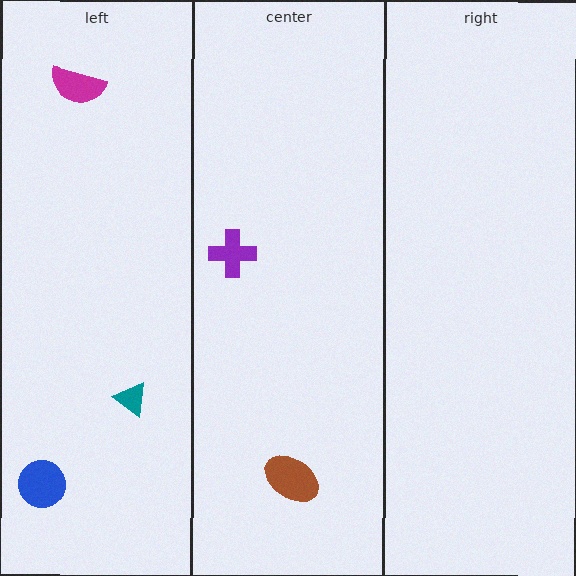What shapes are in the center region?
The purple cross, the brown ellipse.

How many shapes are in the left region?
3.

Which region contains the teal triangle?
The left region.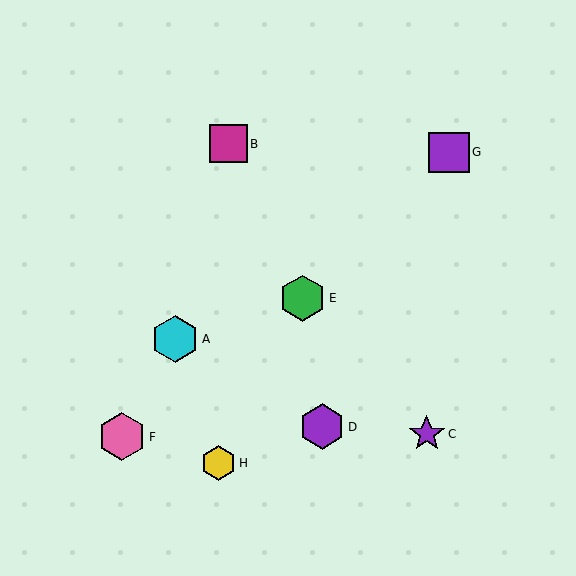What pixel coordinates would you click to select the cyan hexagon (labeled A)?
Click at (175, 339) to select the cyan hexagon A.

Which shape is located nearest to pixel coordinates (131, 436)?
The pink hexagon (labeled F) at (122, 437) is nearest to that location.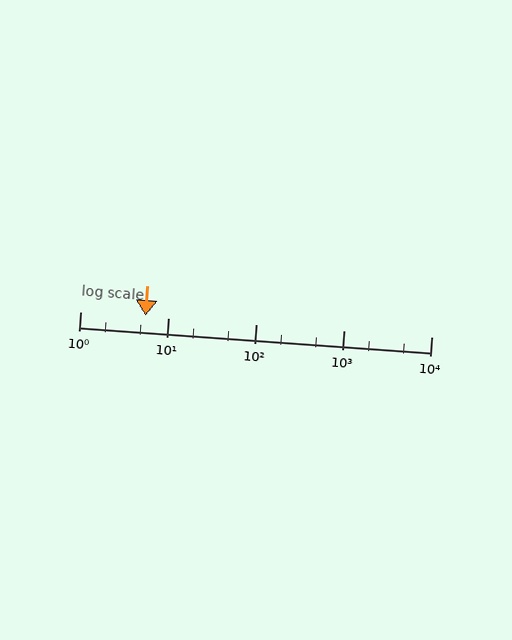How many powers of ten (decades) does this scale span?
The scale spans 4 decades, from 1 to 10000.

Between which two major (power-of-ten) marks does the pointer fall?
The pointer is between 1 and 10.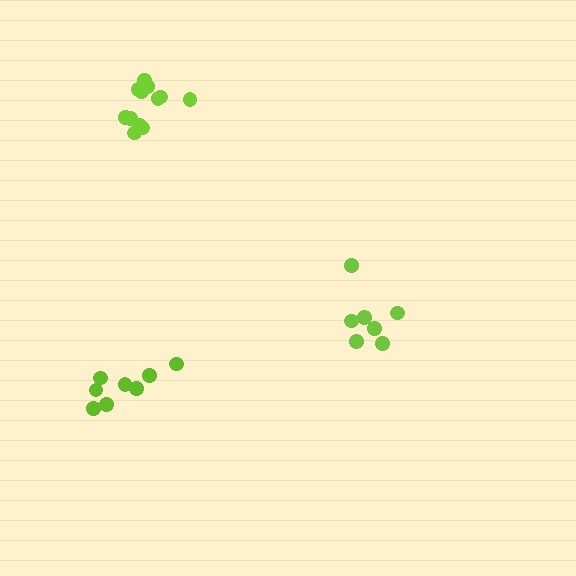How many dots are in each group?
Group 1: 12 dots, Group 2: 8 dots, Group 3: 7 dots (27 total).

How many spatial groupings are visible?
There are 3 spatial groupings.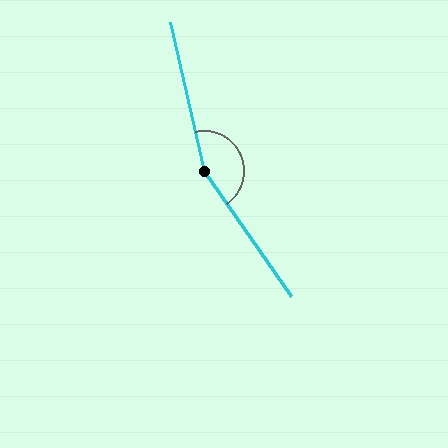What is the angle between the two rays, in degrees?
Approximately 158 degrees.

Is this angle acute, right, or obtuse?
It is obtuse.